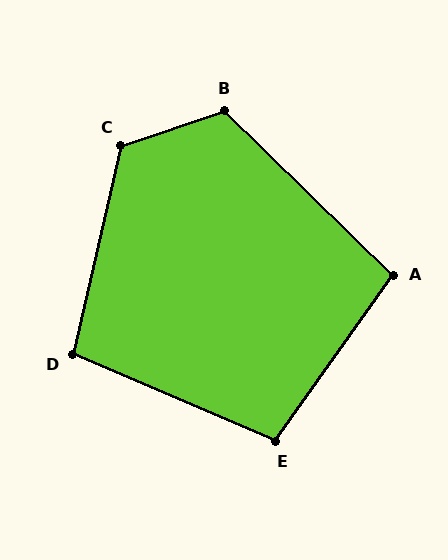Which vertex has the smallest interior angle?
A, at approximately 99 degrees.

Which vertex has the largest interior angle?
C, at approximately 122 degrees.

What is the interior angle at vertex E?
Approximately 102 degrees (obtuse).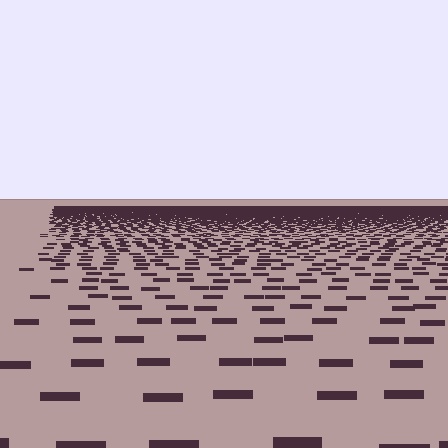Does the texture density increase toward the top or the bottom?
Density increases toward the top.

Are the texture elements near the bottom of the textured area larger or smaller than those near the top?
Larger. Near the bottom, elements are closer to the viewer and appear at a bigger on-screen size.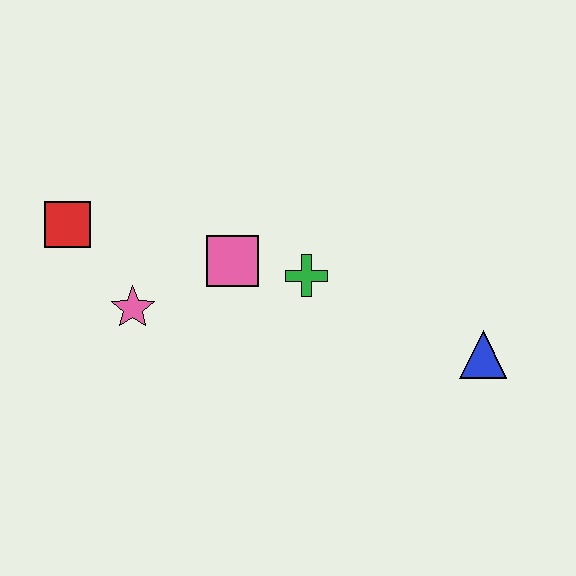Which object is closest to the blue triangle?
The green cross is closest to the blue triangle.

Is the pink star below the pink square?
Yes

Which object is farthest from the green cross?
The red square is farthest from the green cross.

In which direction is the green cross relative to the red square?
The green cross is to the right of the red square.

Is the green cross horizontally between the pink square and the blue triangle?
Yes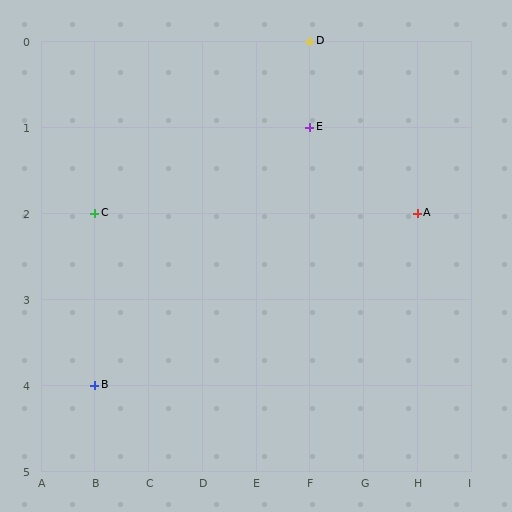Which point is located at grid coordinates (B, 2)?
Point C is at (B, 2).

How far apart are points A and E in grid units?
Points A and E are 2 columns and 1 row apart (about 2.2 grid units diagonally).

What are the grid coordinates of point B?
Point B is at grid coordinates (B, 4).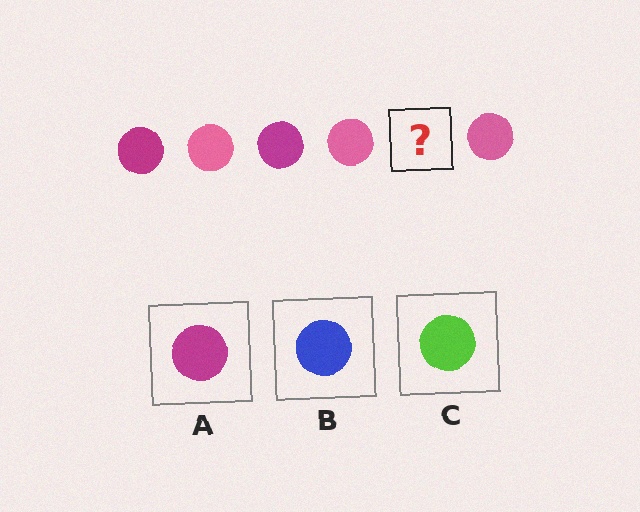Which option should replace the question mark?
Option A.